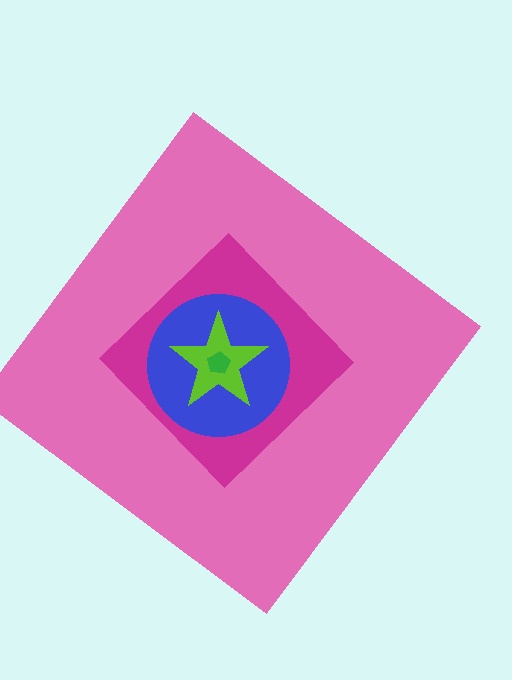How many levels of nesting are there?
5.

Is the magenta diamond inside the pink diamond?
Yes.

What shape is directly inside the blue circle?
The lime star.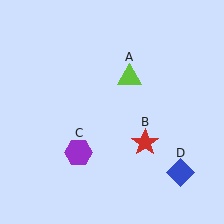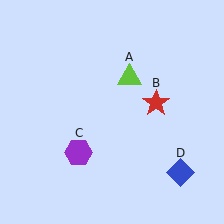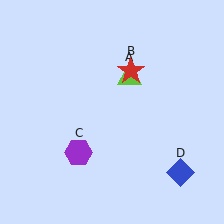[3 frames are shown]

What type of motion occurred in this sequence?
The red star (object B) rotated counterclockwise around the center of the scene.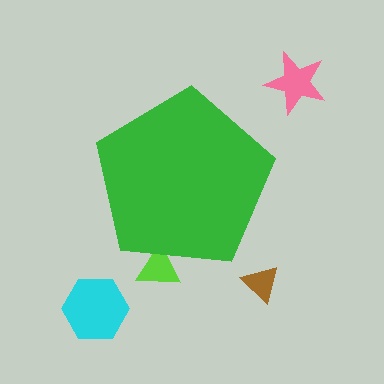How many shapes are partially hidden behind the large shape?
1 shape is partially hidden.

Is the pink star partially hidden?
No, the pink star is fully visible.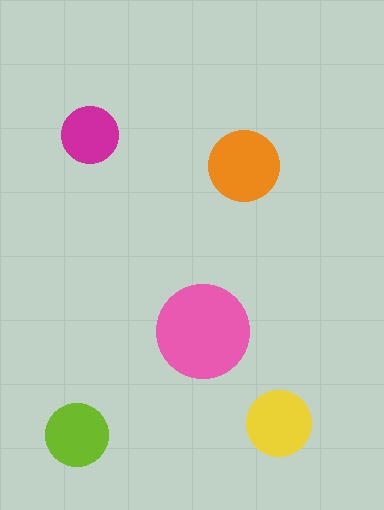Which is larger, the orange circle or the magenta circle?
The orange one.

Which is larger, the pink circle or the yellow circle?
The pink one.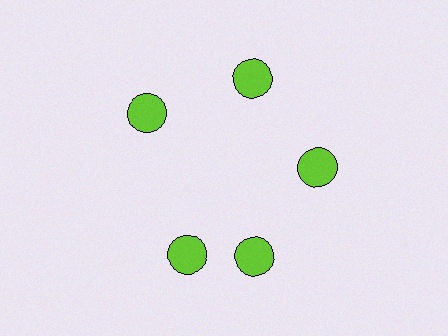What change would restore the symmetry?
The symmetry would be restored by rotating it back into even spacing with its neighbors so that all 5 circles sit at equal angles and equal distance from the center.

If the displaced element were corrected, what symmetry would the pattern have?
It would have 5-fold rotational symmetry — the pattern would map onto itself every 72 degrees.